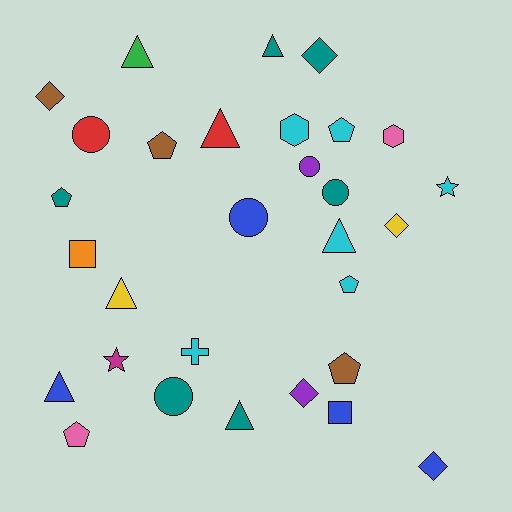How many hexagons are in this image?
There are 2 hexagons.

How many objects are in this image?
There are 30 objects.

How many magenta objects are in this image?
There is 1 magenta object.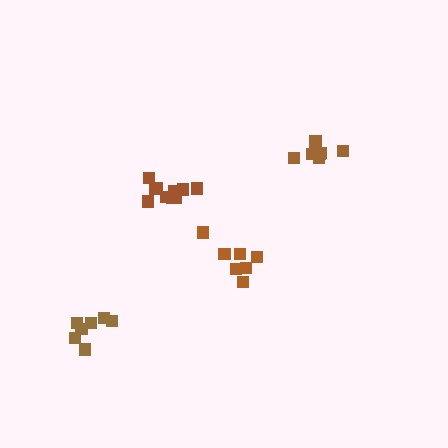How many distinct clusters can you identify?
There are 4 distinct clusters.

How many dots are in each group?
Group 1: 10 dots, Group 2: 7 dots, Group 3: 7 dots, Group 4: 7 dots (31 total).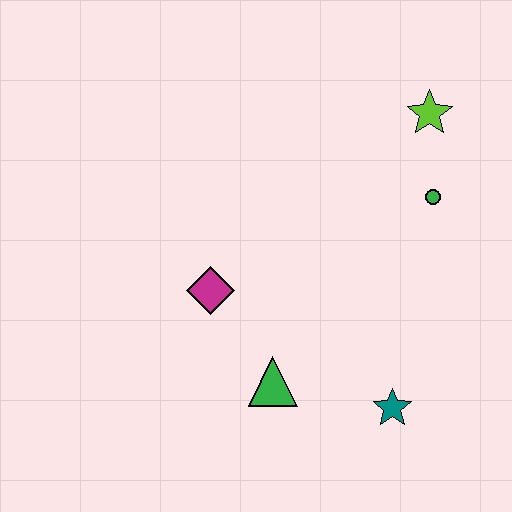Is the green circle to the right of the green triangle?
Yes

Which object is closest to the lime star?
The green circle is closest to the lime star.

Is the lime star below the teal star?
No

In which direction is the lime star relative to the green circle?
The lime star is above the green circle.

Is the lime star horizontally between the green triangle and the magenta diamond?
No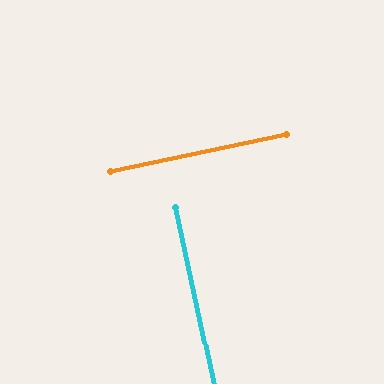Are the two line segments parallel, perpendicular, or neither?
Perpendicular — they meet at approximately 90°.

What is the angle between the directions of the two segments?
Approximately 90 degrees.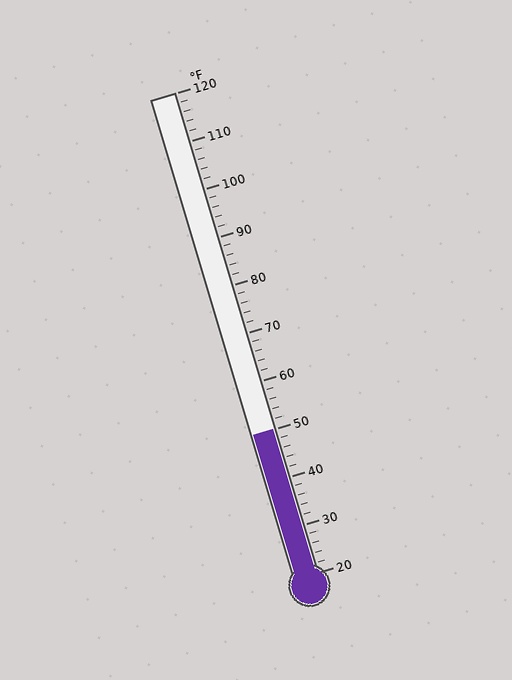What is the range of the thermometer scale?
The thermometer scale ranges from 20°F to 120°F.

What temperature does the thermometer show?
The thermometer shows approximately 50°F.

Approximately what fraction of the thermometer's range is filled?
The thermometer is filled to approximately 30% of its range.